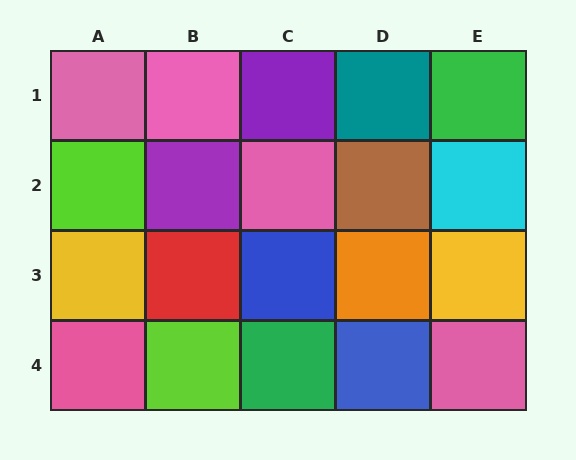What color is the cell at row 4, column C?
Green.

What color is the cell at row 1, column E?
Green.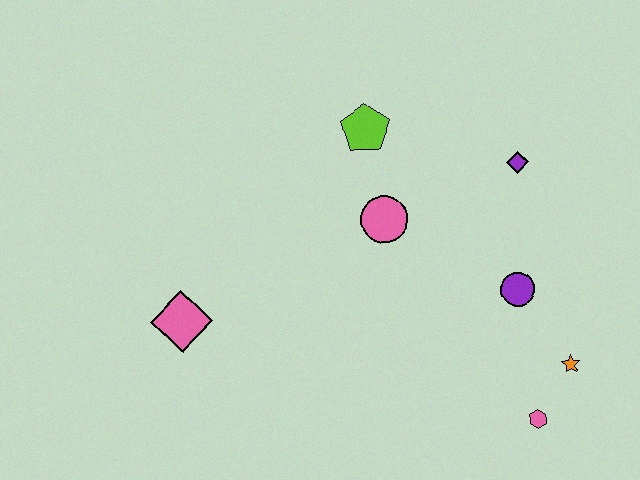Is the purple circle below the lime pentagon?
Yes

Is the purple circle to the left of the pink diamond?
No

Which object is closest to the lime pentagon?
The pink circle is closest to the lime pentagon.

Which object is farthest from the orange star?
The pink diamond is farthest from the orange star.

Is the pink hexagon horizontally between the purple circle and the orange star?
Yes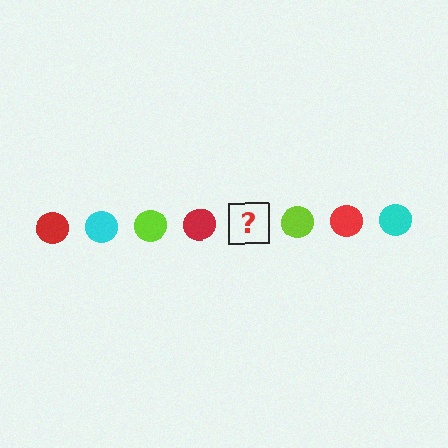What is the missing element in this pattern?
The missing element is a cyan circle.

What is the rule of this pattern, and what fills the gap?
The rule is that the pattern cycles through red, cyan, lime circles. The gap should be filled with a cyan circle.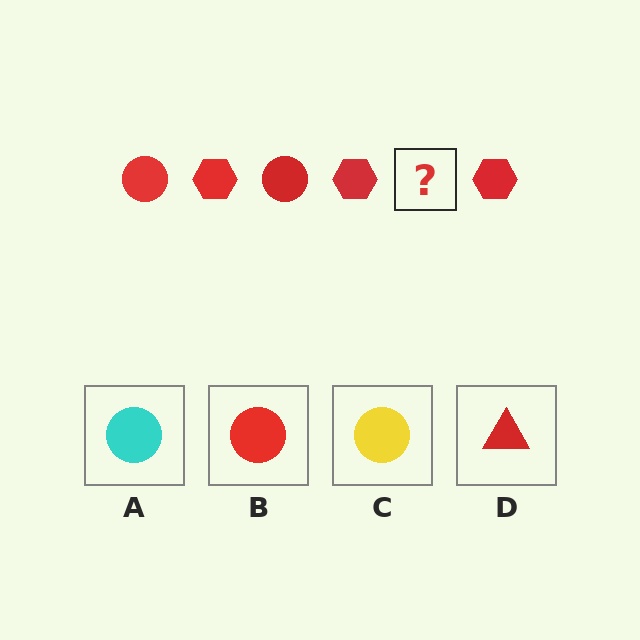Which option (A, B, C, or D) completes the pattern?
B.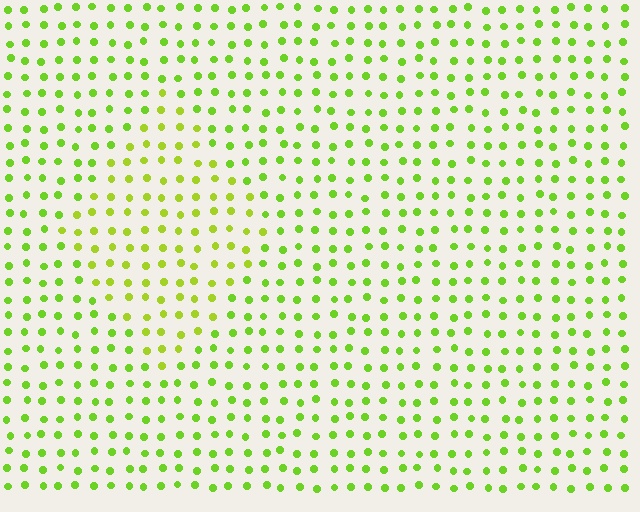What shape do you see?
I see a diamond.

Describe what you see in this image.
The image is filled with small lime elements in a uniform arrangement. A diamond-shaped region is visible where the elements are tinted to a slightly different hue, forming a subtle color boundary.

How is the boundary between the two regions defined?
The boundary is defined purely by a slight shift in hue (about 19 degrees). Spacing, size, and orientation are identical on both sides.